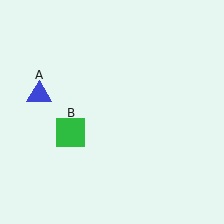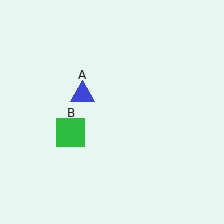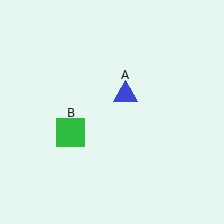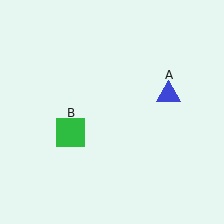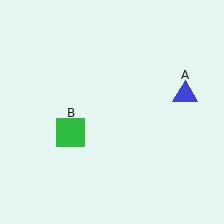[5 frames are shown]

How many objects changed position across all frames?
1 object changed position: blue triangle (object A).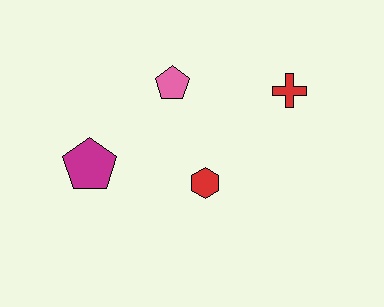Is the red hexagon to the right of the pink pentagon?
Yes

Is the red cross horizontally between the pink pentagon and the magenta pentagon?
No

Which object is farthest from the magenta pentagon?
The red cross is farthest from the magenta pentagon.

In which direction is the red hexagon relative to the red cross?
The red hexagon is below the red cross.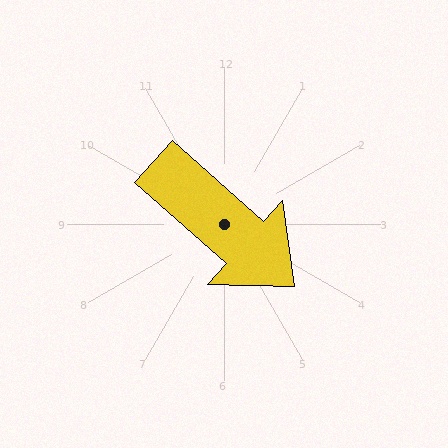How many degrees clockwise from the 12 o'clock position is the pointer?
Approximately 132 degrees.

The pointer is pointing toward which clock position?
Roughly 4 o'clock.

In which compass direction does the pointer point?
Southeast.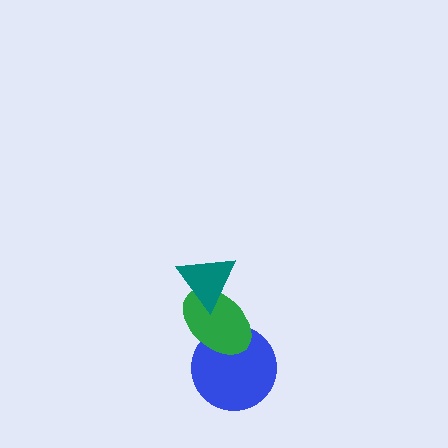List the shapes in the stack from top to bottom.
From top to bottom: the teal triangle, the green ellipse, the blue circle.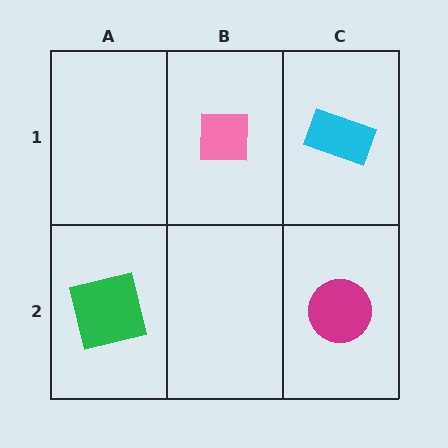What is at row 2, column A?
A green square.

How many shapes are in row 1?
2 shapes.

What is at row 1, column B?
A pink square.